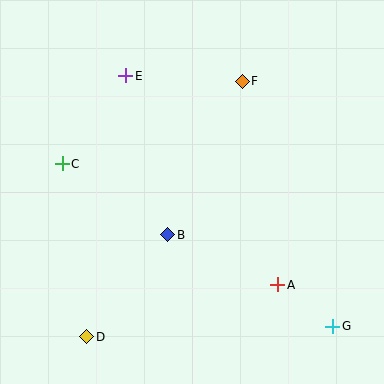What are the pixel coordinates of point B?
Point B is at (168, 235).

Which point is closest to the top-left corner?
Point E is closest to the top-left corner.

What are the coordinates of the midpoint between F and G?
The midpoint between F and G is at (287, 204).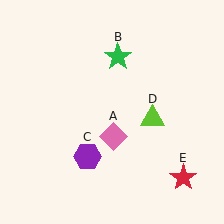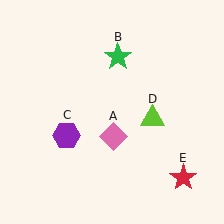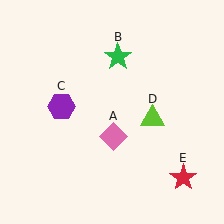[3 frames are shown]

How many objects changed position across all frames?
1 object changed position: purple hexagon (object C).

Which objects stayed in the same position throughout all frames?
Pink diamond (object A) and green star (object B) and lime triangle (object D) and red star (object E) remained stationary.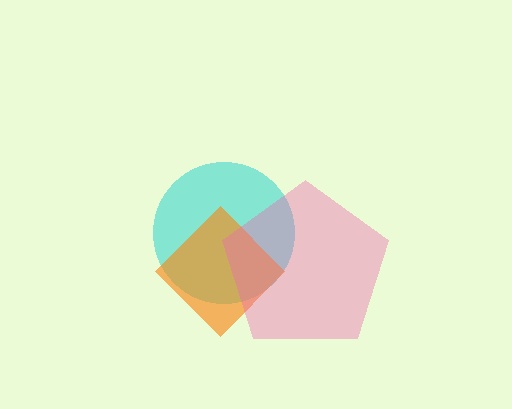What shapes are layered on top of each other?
The layered shapes are: a cyan circle, an orange diamond, a pink pentagon.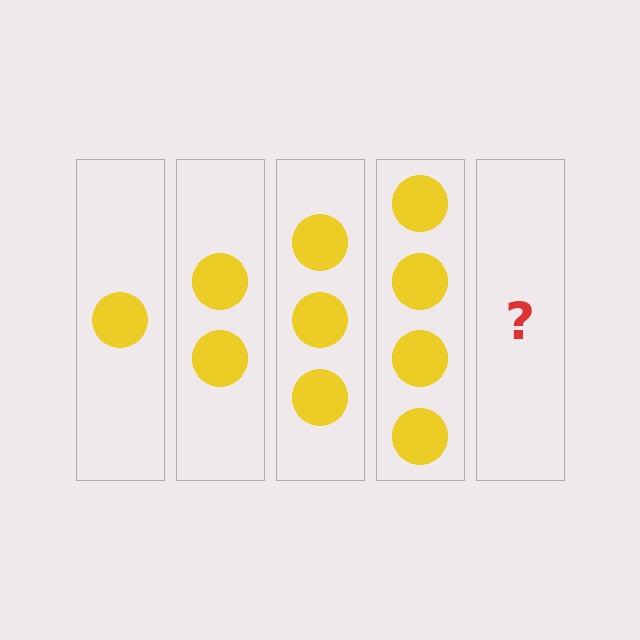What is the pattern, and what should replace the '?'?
The pattern is that each step adds one more circle. The '?' should be 5 circles.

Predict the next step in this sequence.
The next step is 5 circles.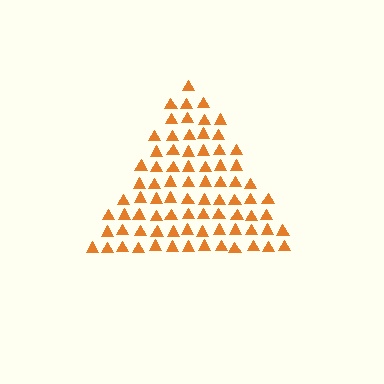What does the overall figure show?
The overall figure shows a triangle.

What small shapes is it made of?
It is made of small triangles.